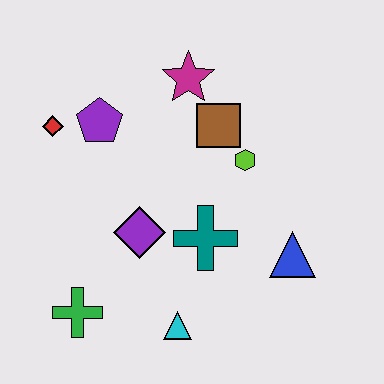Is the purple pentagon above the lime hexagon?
Yes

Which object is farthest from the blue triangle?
The red diamond is farthest from the blue triangle.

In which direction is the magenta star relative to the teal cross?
The magenta star is above the teal cross.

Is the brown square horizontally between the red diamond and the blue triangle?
Yes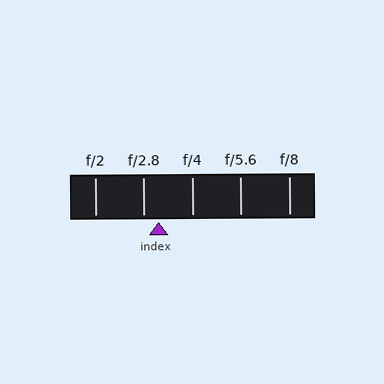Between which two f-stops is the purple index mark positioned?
The index mark is between f/2.8 and f/4.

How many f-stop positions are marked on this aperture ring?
There are 5 f-stop positions marked.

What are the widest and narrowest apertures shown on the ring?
The widest aperture shown is f/2 and the narrowest is f/8.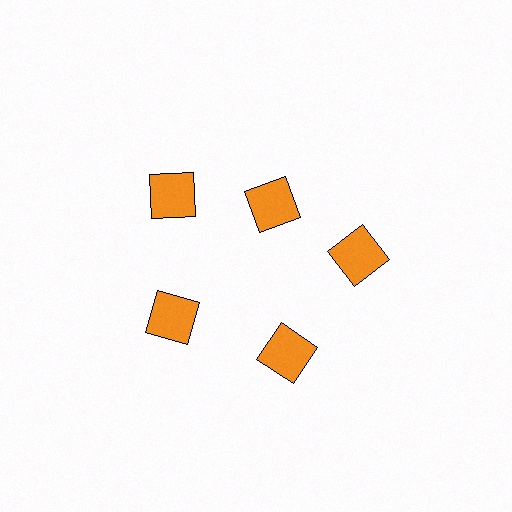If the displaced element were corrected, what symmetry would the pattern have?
It would have 5-fold rotational symmetry — the pattern would map onto itself every 72 degrees.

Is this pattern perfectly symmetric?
No. The 5 orange squares are arranged in a ring, but one element near the 1 o'clock position is pulled inward toward the center, breaking the 5-fold rotational symmetry.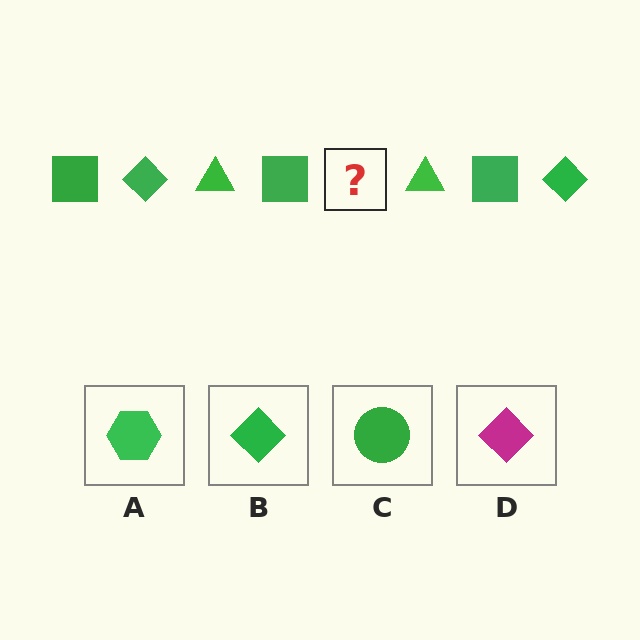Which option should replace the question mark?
Option B.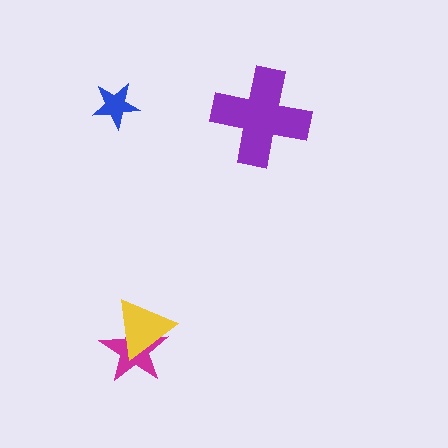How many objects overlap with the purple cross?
0 objects overlap with the purple cross.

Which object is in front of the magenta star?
The yellow triangle is in front of the magenta star.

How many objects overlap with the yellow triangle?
1 object overlaps with the yellow triangle.